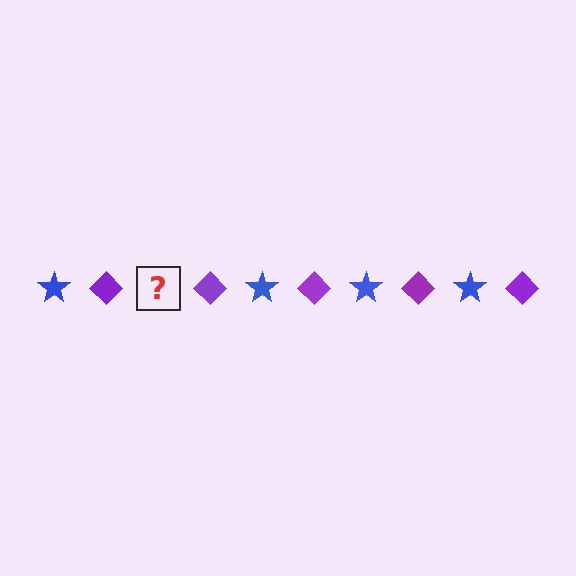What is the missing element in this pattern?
The missing element is a blue star.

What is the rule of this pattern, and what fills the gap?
The rule is that the pattern alternates between blue star and purple diamond. The gap should be filled with a blue star.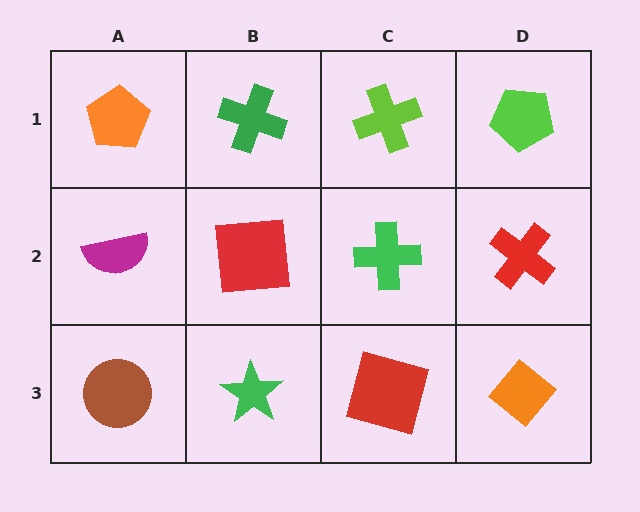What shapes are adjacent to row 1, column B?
A red square (row 2, column B), an orange pentagon (row 1, column A), a lime cross (row 1, column C).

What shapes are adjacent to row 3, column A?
A magenta semicircle (row 2, column A), a green star (row 3, column B).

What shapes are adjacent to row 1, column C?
A green cross (row 2, column C), a green cross (row 1, column B), a lime pentagon (row 1, column D).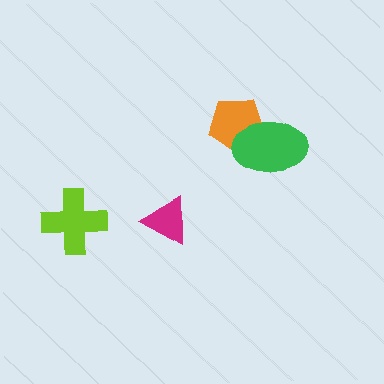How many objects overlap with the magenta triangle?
0 objects overlap with the magenta triangle.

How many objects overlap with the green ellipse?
1 object overlaps with the green ellipse.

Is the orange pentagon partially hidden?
Yes, it is partially covered by another shape.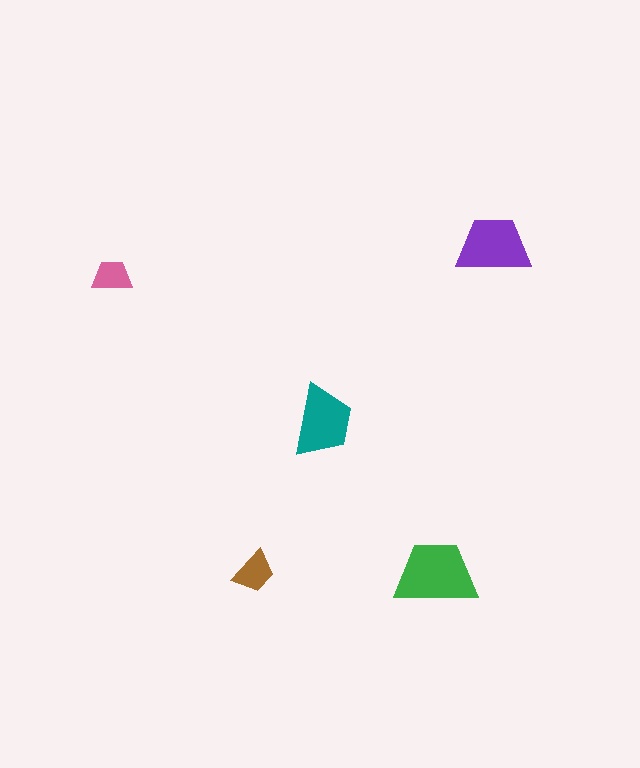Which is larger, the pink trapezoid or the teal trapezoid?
The teal one.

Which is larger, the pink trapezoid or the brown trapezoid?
The brown one.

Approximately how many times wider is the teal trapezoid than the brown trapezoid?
About 1.5 times wider.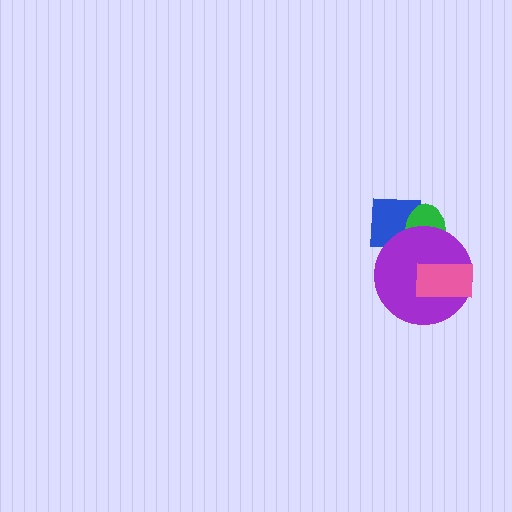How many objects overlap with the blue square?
2 objects overlap with the blue square.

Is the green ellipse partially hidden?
Yes, it is partially covered by another shape.